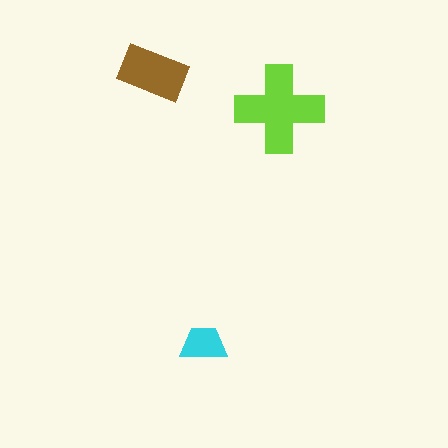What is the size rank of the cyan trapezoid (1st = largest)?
3rd.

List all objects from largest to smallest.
The lime cross, the brown rectangle, the cyan trapezoid.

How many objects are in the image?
There are 3 objects in the image.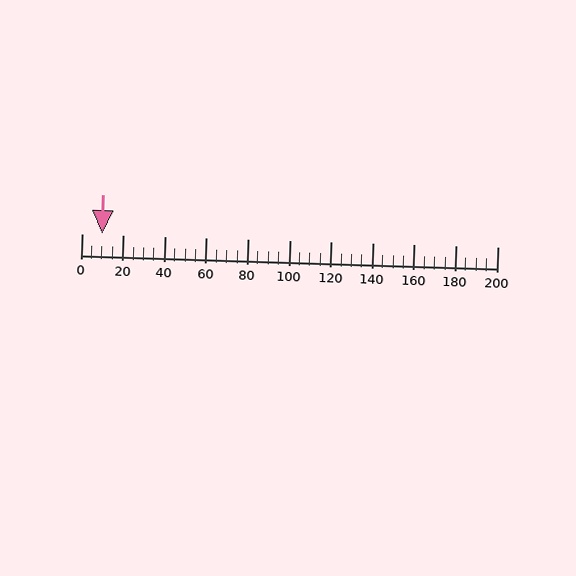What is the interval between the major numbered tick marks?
The major tick marks are spaced 20 units apart.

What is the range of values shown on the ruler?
The ruler shows values from 0 to 200.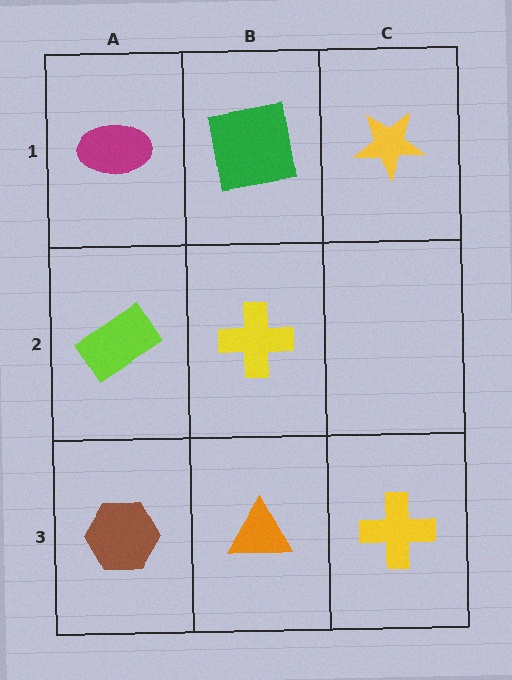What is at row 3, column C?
A yellow cross.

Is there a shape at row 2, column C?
No, that cell is empty.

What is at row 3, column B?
An orange triangle.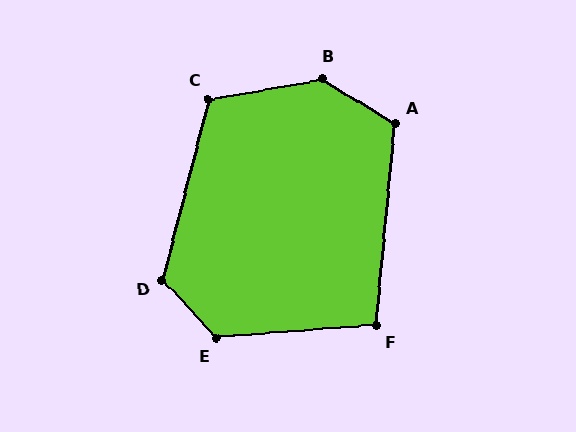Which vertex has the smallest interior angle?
F, at approximately 99 degrees.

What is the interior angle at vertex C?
Approximately 114 degrees (obtuse).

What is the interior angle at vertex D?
Approximately 122 degrees (obtuse).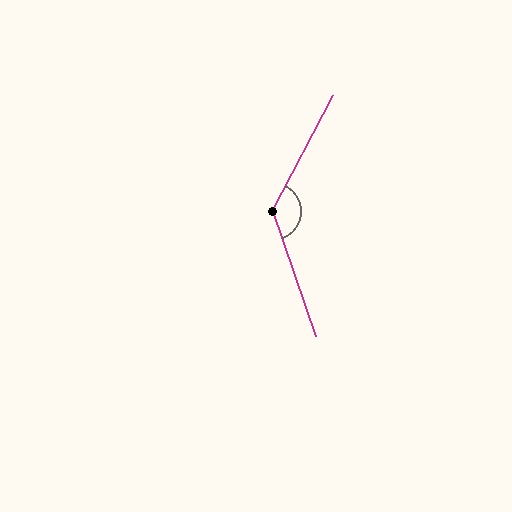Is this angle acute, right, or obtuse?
It is obtuse.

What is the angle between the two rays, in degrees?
Approximately 133 degrees.